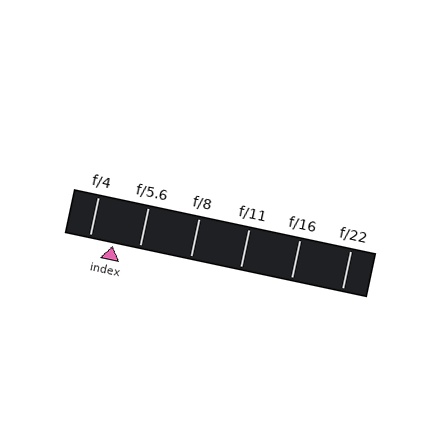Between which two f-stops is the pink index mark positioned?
The index mark is between f/4 and f/5.6.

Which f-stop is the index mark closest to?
The index mark is closest to f/4.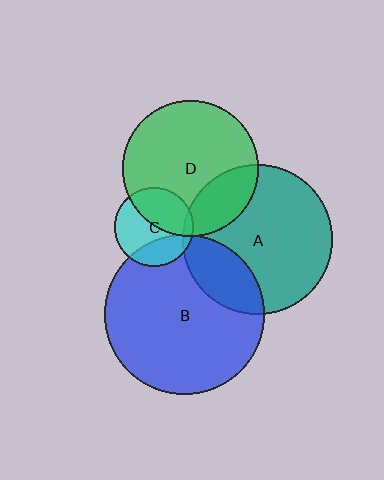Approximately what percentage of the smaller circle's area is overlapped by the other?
Approximately 40%.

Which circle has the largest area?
Circle B (blue).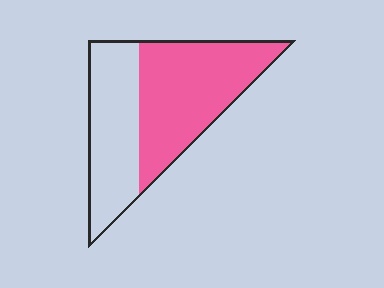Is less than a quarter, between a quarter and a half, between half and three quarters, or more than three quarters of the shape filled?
Between half and three quarters.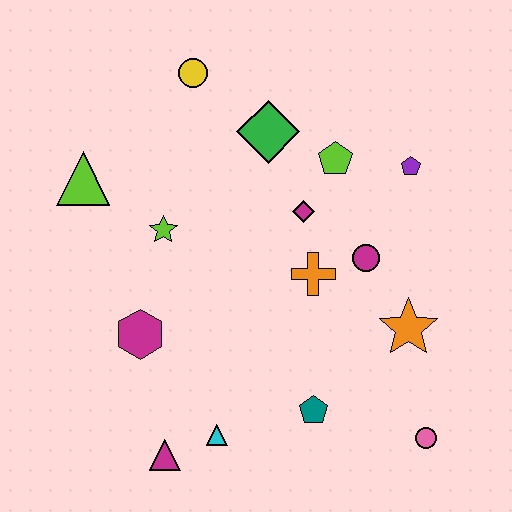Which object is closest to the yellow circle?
The green diamond is closest to the yellow circle.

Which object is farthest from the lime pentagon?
The magenta triangle is farthest from the lime pentagon.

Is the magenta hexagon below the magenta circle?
Yes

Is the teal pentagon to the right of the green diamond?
Yes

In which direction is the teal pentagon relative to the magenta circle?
The teal pentagon is below the magenta circle.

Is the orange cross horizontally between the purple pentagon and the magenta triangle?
Yes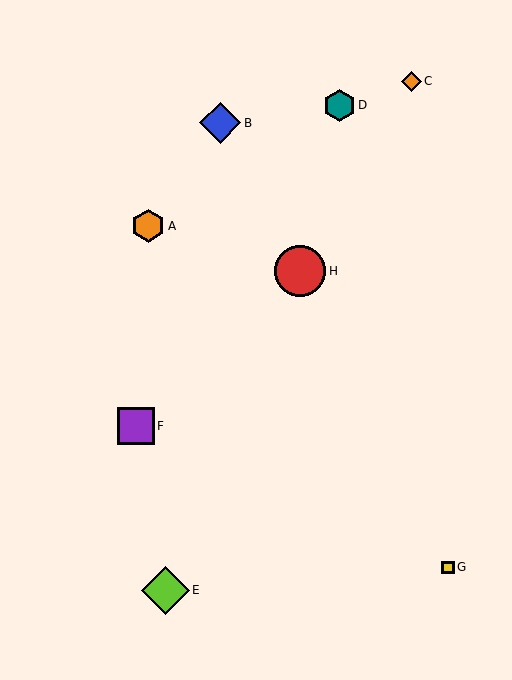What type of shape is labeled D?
Shape D is a teal hexagon.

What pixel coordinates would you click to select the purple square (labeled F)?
Click at (136, 426) to select the purple square F.